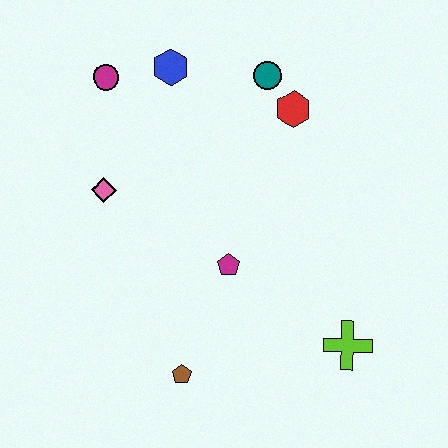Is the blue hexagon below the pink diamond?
No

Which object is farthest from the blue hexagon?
The lime cross is farthest from the blue hexagon.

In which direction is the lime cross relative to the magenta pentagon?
The lime cross is to the right of the magenta pentagon.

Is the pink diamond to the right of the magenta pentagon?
No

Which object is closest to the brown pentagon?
The magenta pentagon is closest to the brown pentagon.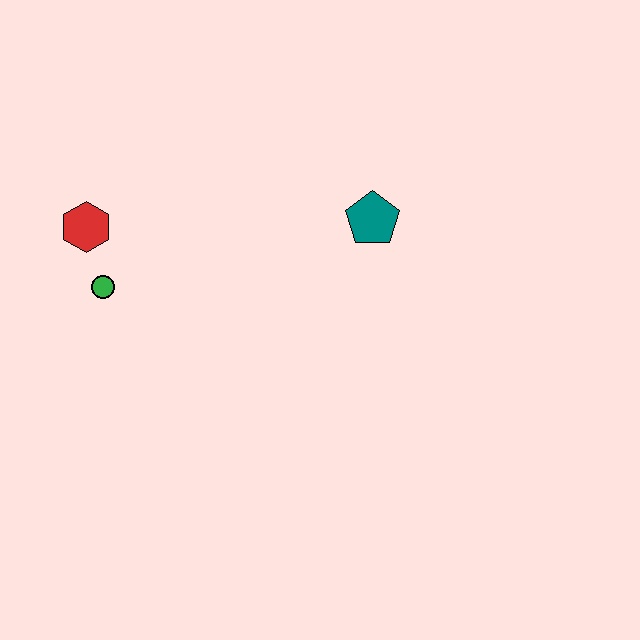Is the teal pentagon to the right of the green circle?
Yes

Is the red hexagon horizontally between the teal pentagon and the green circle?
No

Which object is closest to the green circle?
The red hexagon is closest to the green circle.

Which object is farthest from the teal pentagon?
The red hexagon is farthest from the teal pentagon.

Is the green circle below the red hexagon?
Yes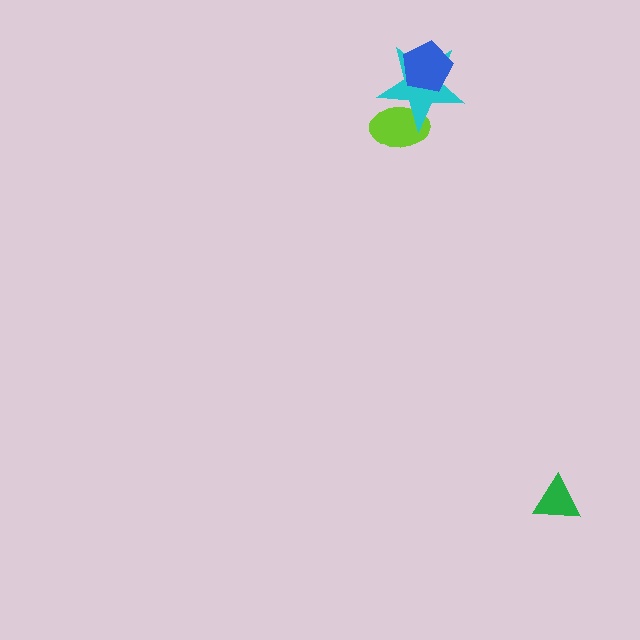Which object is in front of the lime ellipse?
The cyan star is in front of the lime ellipse.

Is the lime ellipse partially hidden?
Yes, it is partially covered by another shape.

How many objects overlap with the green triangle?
0 objects overlap with the green triangle.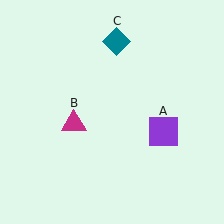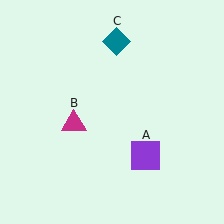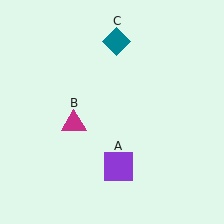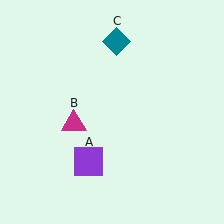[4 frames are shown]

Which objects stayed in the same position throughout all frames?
Magenta triangle (object B) and teal diamond (object C) remained stationary.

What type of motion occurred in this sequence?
The purple square (object A) rotated clockwise around the center of the scene.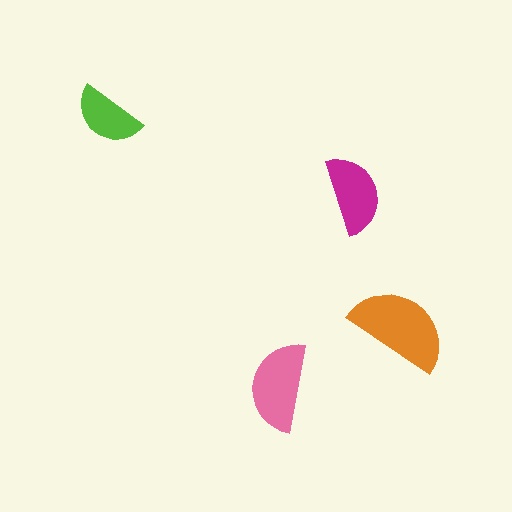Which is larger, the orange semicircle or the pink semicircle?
The orange one.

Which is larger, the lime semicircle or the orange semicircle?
The orange one.